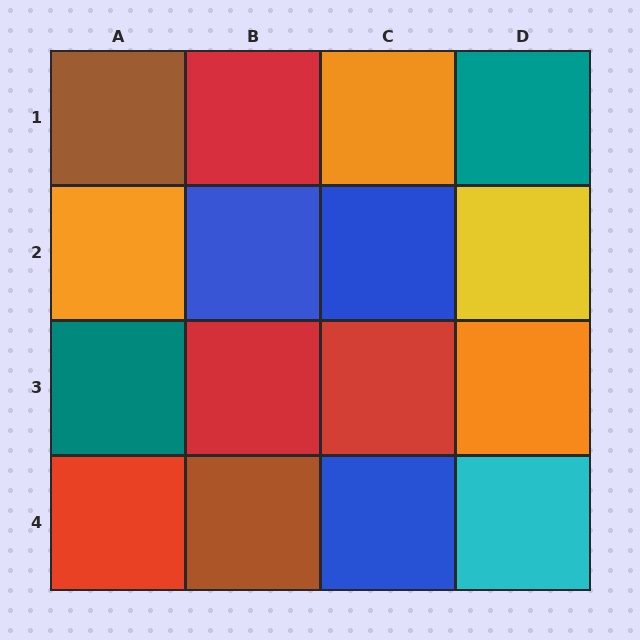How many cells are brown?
2 cells are brown.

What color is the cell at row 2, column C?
Blue.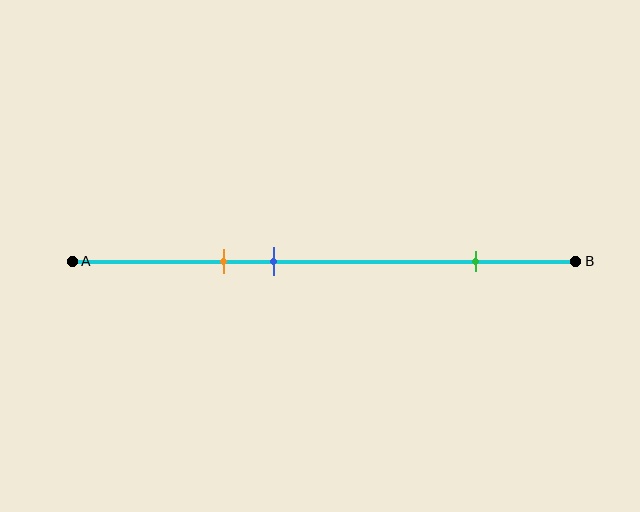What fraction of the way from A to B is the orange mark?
The orange mark is approximately 30% (0.3) of the way from A to B.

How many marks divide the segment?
There are 3 marks dividing the segment.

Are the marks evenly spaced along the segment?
No, the marks are not evenly spaced.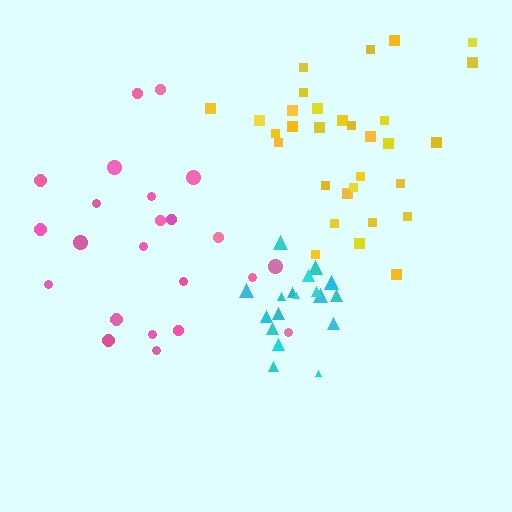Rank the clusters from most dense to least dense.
cyan, yellow, pink.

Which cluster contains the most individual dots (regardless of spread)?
Yellow (32).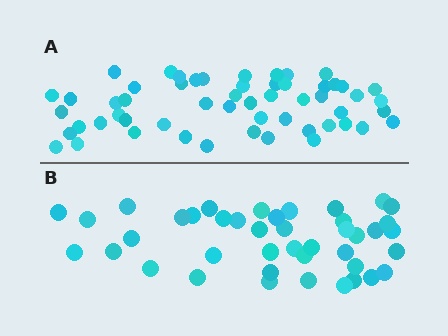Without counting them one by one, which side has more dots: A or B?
Region A (the top region) has more dots.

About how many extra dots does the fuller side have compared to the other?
Region A has approximately 15 more dots than region B.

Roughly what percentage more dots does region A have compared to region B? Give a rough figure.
About 30% more.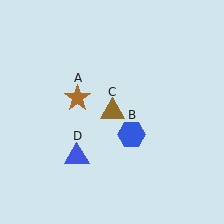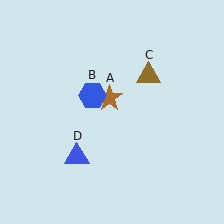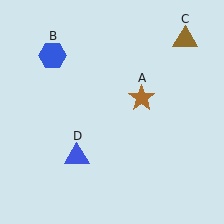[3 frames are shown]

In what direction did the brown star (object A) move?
The brown star (object A) moved right.